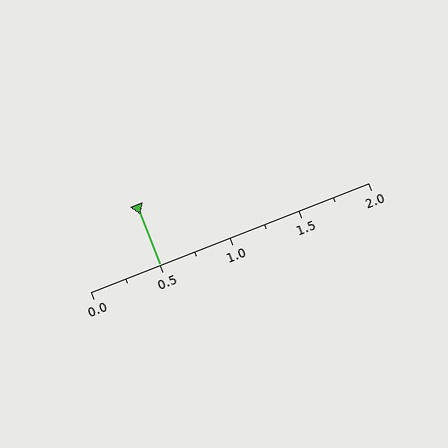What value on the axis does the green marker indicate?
The marker indicates approximately 0.5.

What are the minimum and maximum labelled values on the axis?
The axis runs from 0.0 to 2.0.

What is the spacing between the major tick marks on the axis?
The major ticks are spaced 0.5 apart.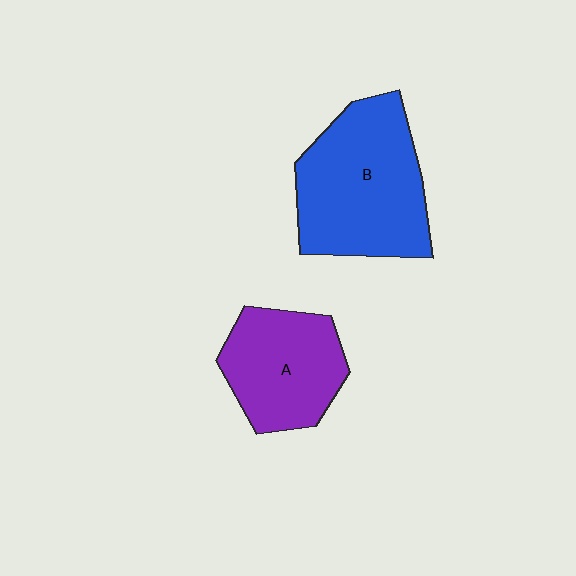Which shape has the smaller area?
Shape A (purple).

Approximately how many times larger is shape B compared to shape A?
Approximately 1.4 times.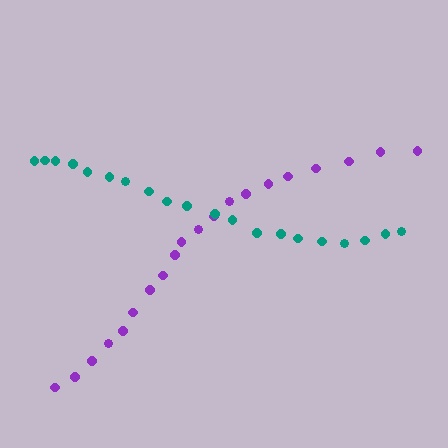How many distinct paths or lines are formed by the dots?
There are 2 distinct paths.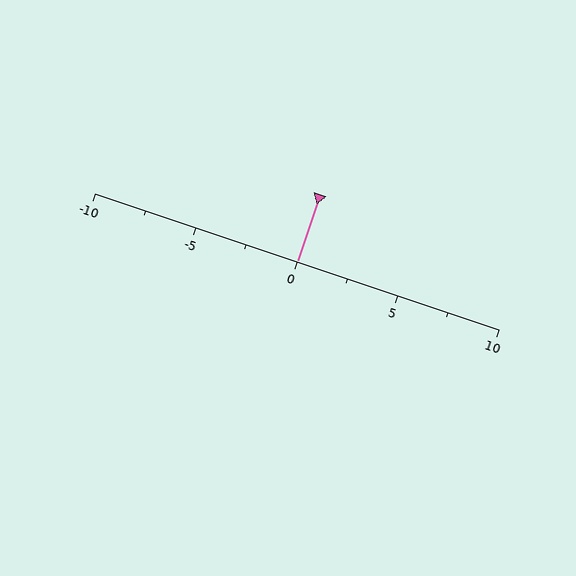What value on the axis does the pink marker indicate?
The marker indicates approximately 0.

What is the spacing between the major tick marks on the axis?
The major ticks are spaced 5 apart.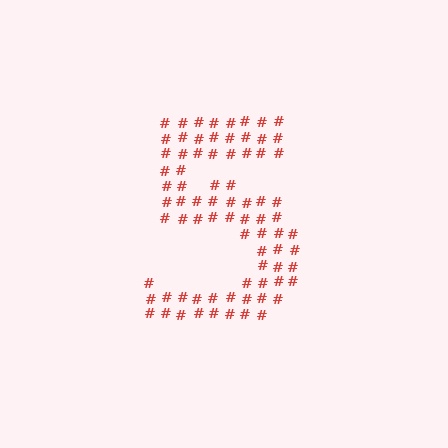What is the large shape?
The large shape is the digit 5.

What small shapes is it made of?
It is made of small hash symbols.